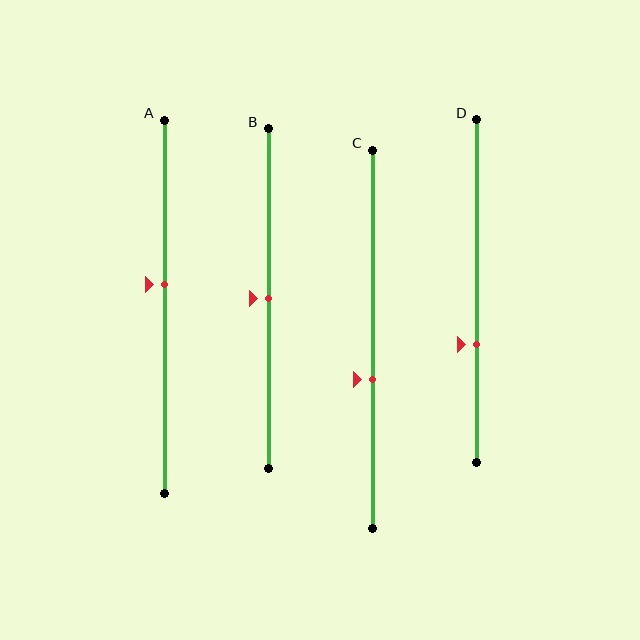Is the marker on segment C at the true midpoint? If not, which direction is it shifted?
No, the marker on segment C is shifted downward by about 10% of the segment length.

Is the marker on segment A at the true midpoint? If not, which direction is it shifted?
No, the marker on segment A is shifted upward by about 6% of the segment length.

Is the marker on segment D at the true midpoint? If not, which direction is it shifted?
No, the marker on segment D is shifted downward by about 16% of the segment length.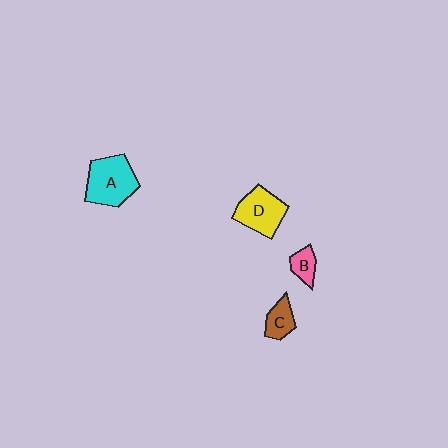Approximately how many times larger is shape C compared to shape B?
Approximately 1.3 times.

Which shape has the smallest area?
Shape B (pink).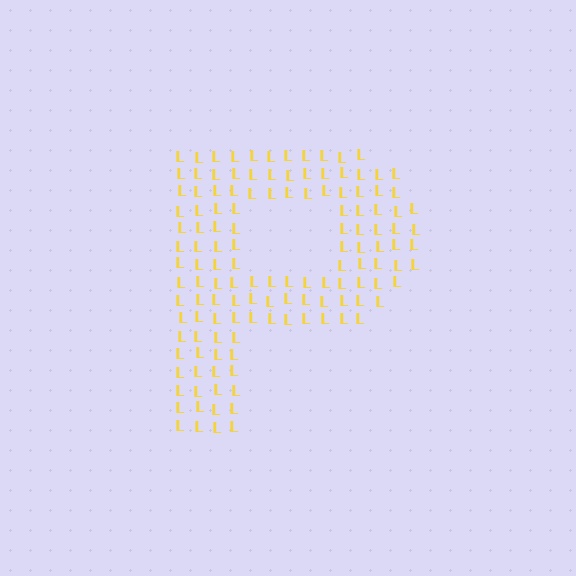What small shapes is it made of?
It is made of small letter L's.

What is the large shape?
The large shape is the letter P.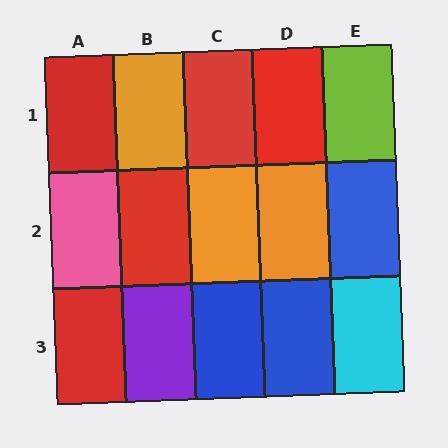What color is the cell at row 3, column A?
Red.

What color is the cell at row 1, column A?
Red.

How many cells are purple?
1 cell is purple.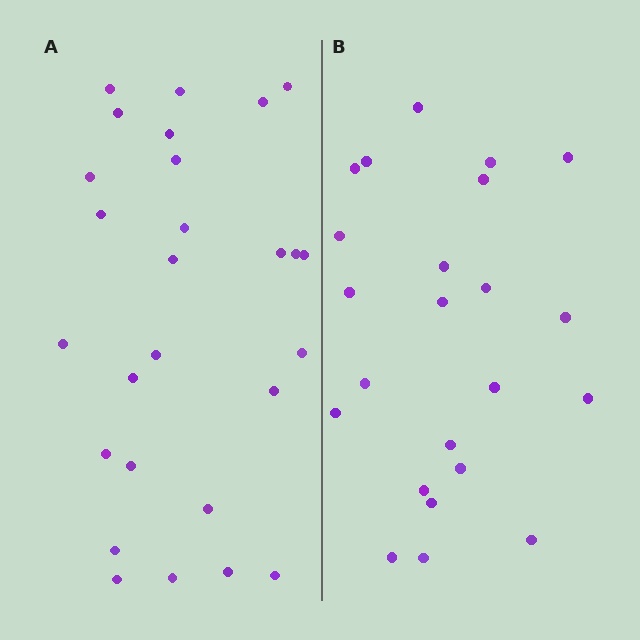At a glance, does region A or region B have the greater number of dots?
Region A (the left region) has more dots.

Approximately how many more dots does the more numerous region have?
Region A has about 4 more dots than region B.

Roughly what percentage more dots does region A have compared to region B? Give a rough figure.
About 15% more.